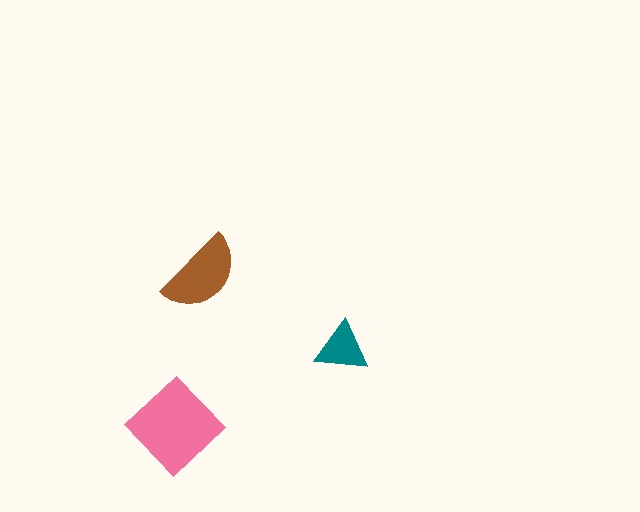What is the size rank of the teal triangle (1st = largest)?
3rd.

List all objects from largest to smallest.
The pink diamond, the brown semicircle, the teal triangle.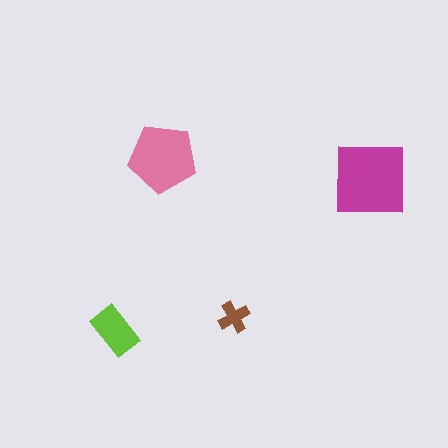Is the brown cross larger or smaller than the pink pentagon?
Smaller.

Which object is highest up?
The pink pentagon is topmost.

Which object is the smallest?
The brown cross.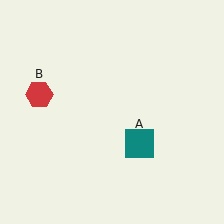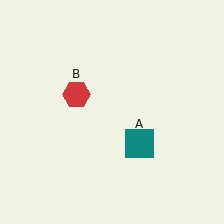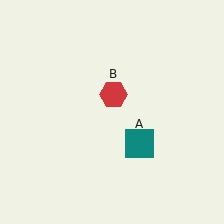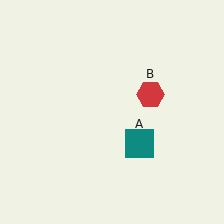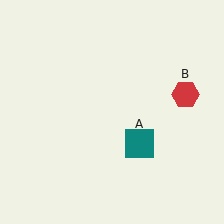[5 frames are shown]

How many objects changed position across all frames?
1 object changed position: red hexagon (object B).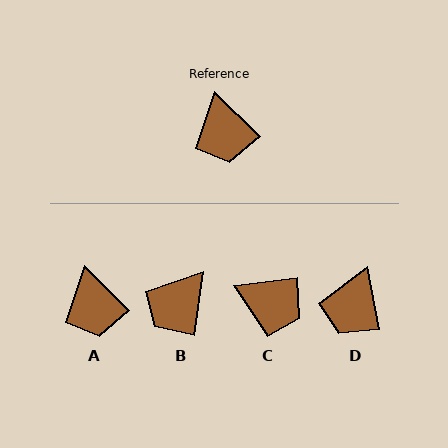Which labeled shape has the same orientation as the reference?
A.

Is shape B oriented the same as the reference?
No, it is off by about 53 degrees.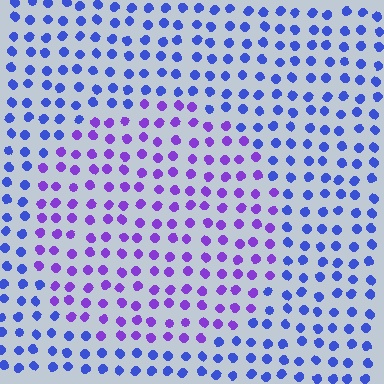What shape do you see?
I see a circle.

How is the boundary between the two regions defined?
The boundary is defined purely by a slight shift in hue (about 40 degrees). Spacing, size, and orientation are identical on both sides.